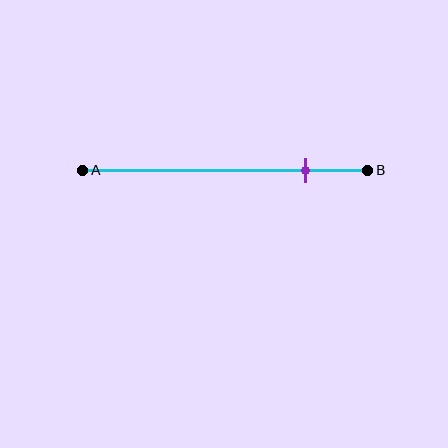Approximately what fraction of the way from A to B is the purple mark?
The purple mark is approximately 80% of the way from A to B.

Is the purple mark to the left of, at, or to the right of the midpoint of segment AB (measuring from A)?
The purple mark is to the right of the midpoint of segment AB.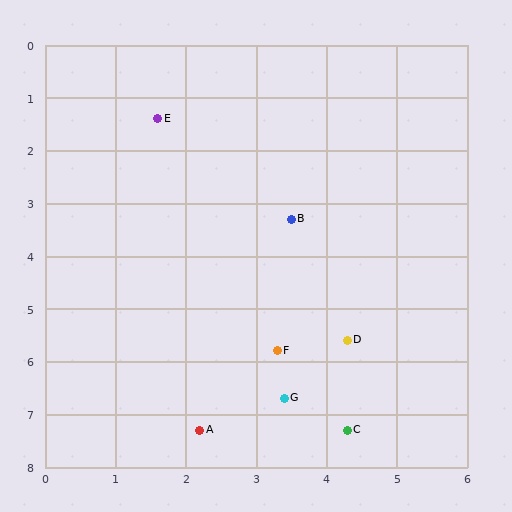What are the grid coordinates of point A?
Point A is at approximately (2.2, 7.3).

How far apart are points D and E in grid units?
Points D and E are about 5.0 grid units apart.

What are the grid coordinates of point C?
Point C is at approximately (4.3, 7.3).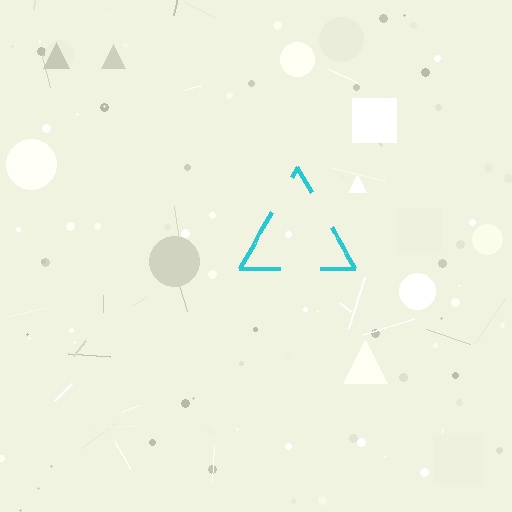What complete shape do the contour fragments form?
The contour fragments form a triangle.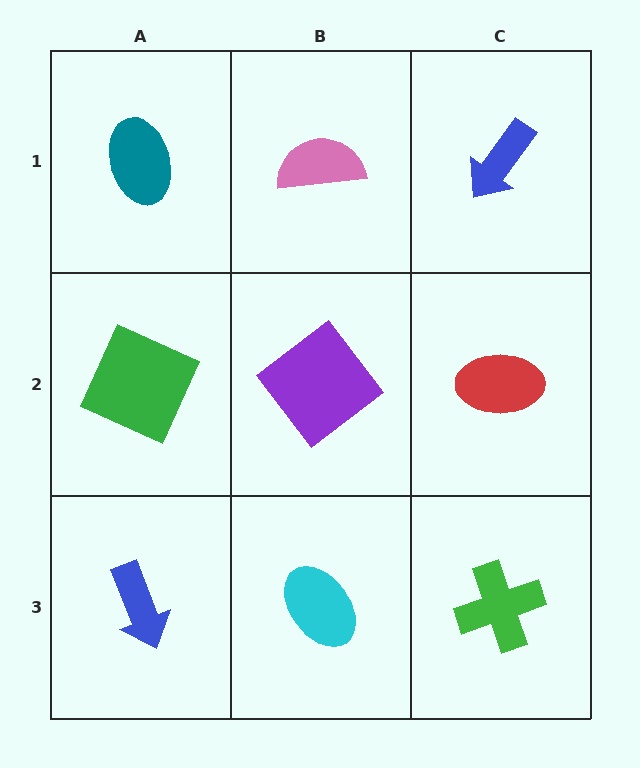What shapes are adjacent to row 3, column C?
A red ellipse (row 2, column C), a cyan ellipse (row 3, column B).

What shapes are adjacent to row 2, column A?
A teal ellipse (row 1, column A), a blue arrow (row 3, column A), a purple diamond (row 2, column B).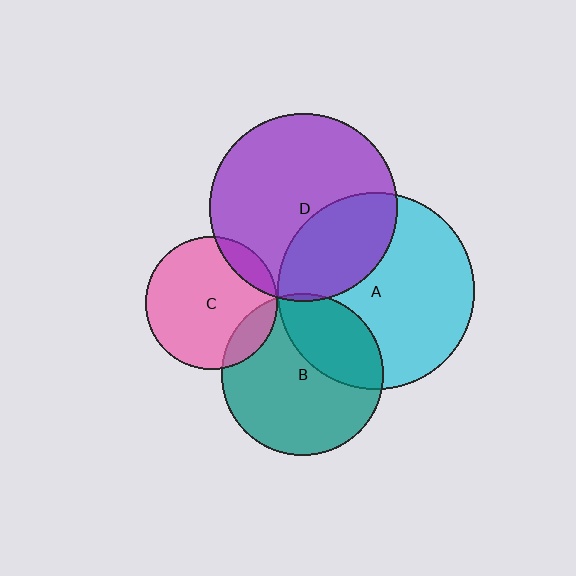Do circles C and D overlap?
Yes.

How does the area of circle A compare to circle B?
Approximately 1.5 times.